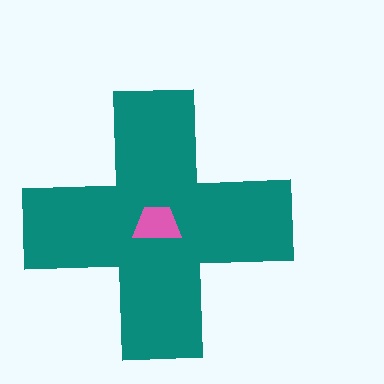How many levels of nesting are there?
2.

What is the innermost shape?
The pink trapezoid.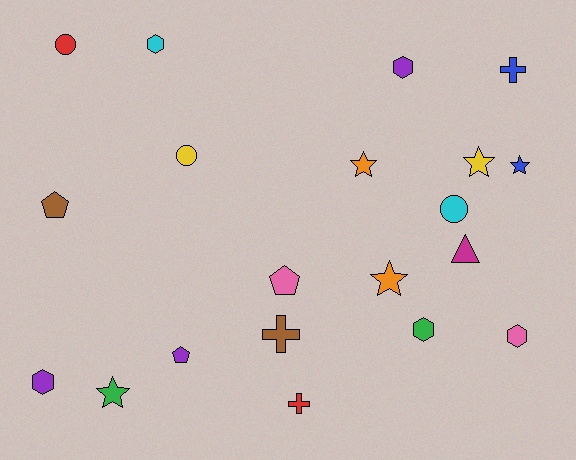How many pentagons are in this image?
There are 3 pentagons.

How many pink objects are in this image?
There are 2 pink objects.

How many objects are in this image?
There are 20 objects.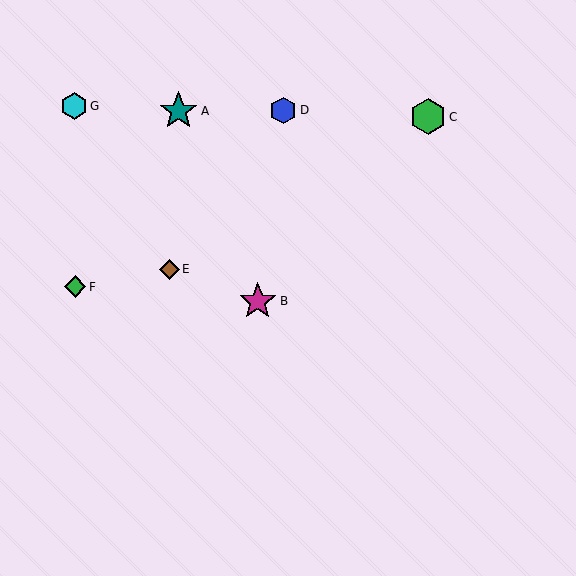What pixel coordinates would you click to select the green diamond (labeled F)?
Click at (75, 287) to select the green diamond F.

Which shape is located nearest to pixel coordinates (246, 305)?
The magenta star (labeled B) at (258, 301) is nearest to that location.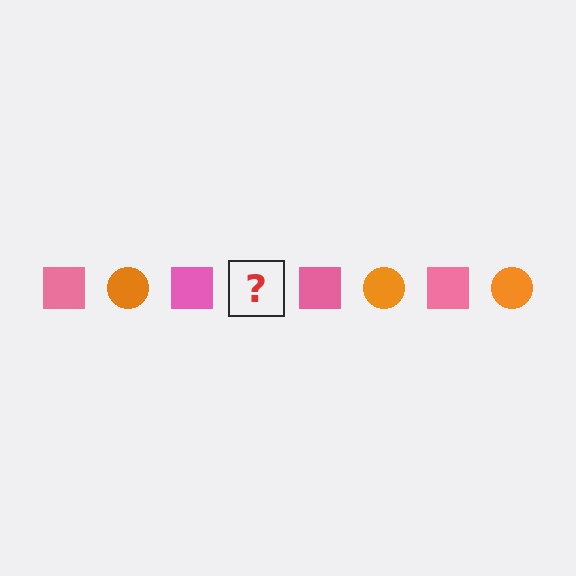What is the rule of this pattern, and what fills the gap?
The rule is that the pattern alternates between pink square and orange circle. The gap should be filled with an orange circle.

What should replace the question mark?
The question mark should be replaced with an orange circle.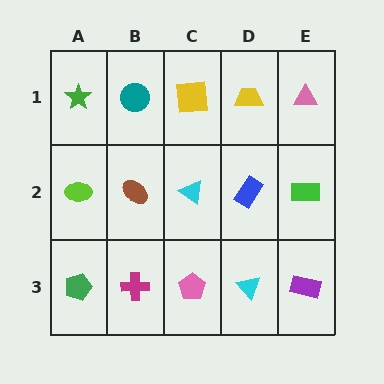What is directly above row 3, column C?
A cyan triangle.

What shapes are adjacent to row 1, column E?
A green rectangle (row 2, column E), a yellow trapezoid (row 1, column D).